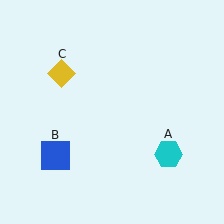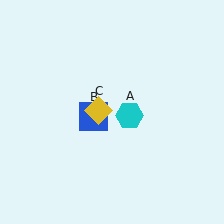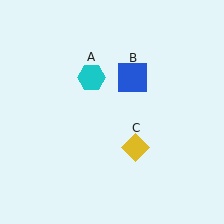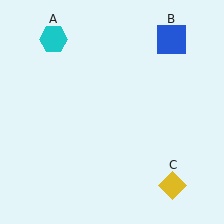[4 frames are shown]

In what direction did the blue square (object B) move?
The blue square (object B) moved up and to the right.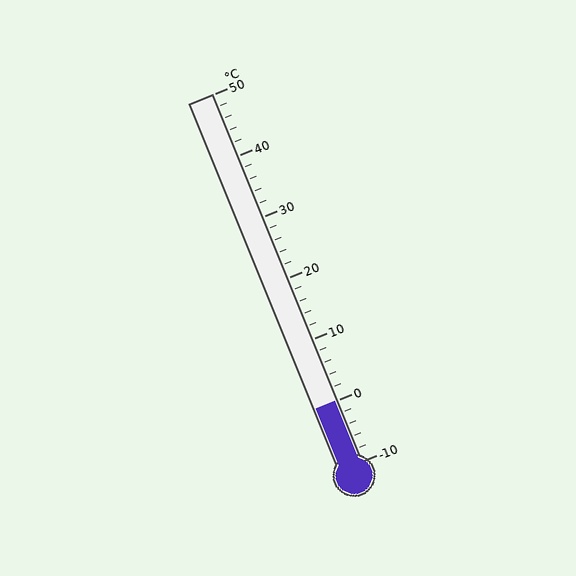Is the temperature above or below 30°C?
The temperature is below 30°C.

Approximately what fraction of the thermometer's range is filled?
The thermometer is filled to approximately 15% of its range.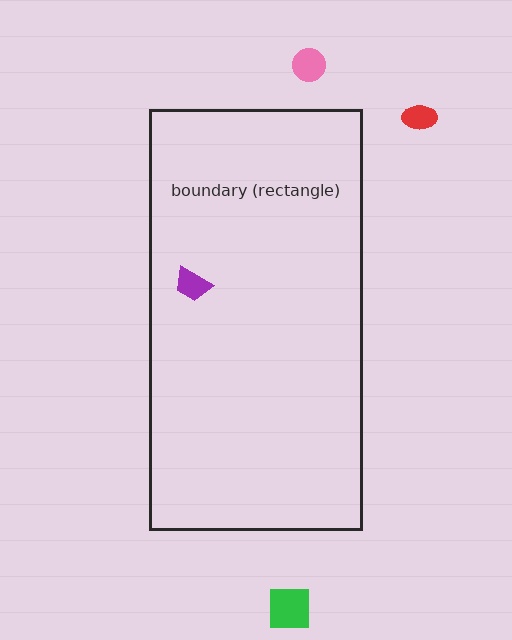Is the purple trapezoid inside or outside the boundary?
Inside.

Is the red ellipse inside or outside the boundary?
Outside.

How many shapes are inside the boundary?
1 inside, 3 outside.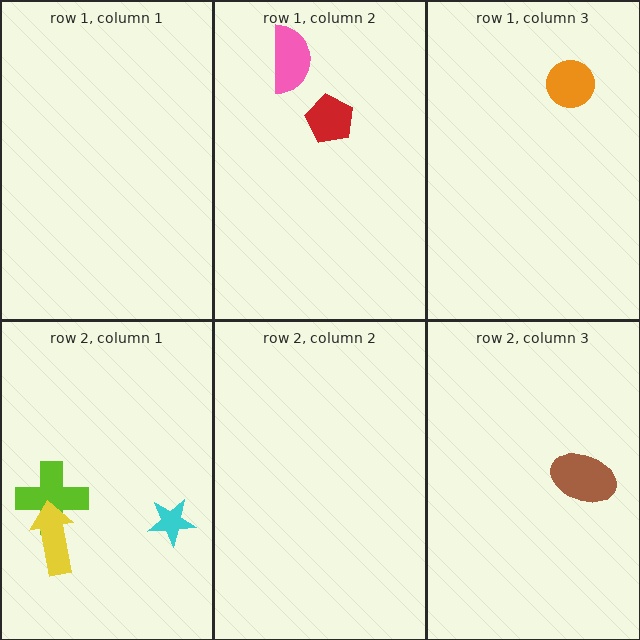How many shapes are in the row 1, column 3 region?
1.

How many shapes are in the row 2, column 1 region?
3.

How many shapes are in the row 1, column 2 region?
2.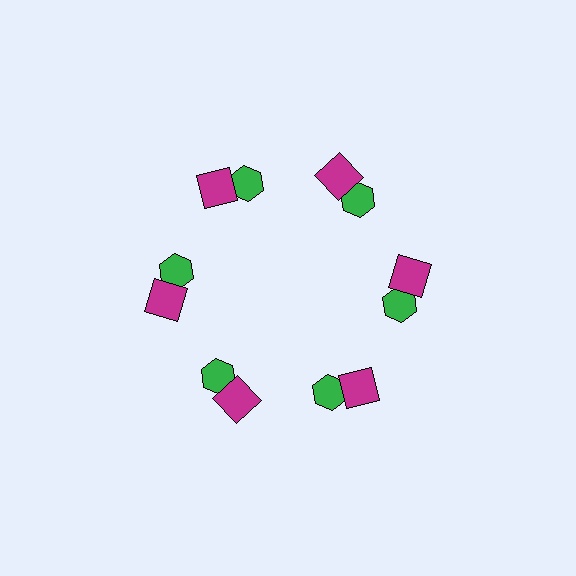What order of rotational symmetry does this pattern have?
This pattern has 6-fold rotational symmetry.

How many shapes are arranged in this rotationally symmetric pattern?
There are 12 shapes, arranged in 6 groups of 2.